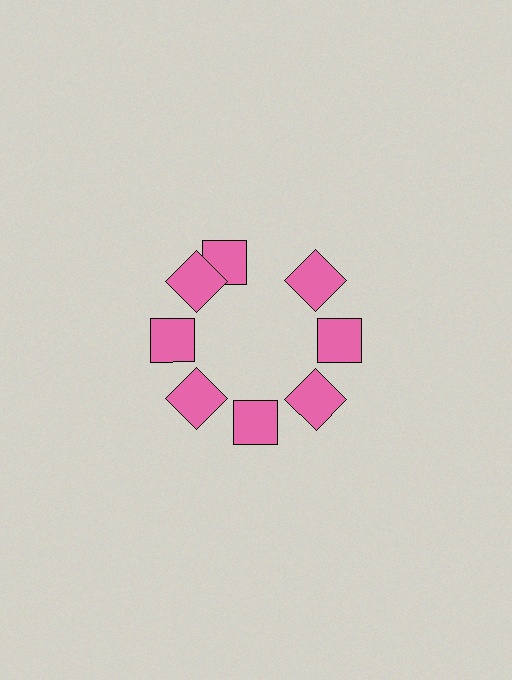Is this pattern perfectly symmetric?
No. The 8 pink squares are arranged in a ring, but one element near the 12 o'clock position is rotated out of alignment along the ring, breaking the 8-fold rotational symmetry.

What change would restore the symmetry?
The symmetry would be restored by rotating it back into even spacing with its neighbors so that all 8 squares sit at equal angles and equal distance from the center.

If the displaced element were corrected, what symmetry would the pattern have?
It would have 8-fold rotational symmetry — the pattern would map onto itself every 45 degrees.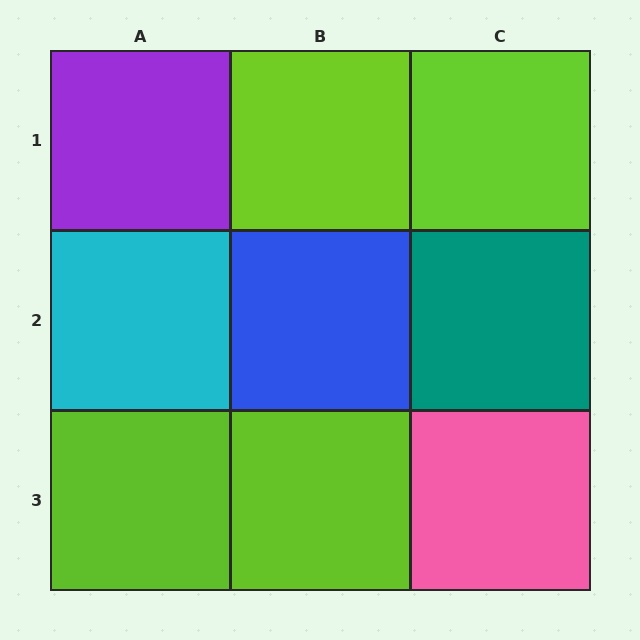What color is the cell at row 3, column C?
Pink.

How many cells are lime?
4 cells are lime.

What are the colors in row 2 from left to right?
Cyan, blue, teal.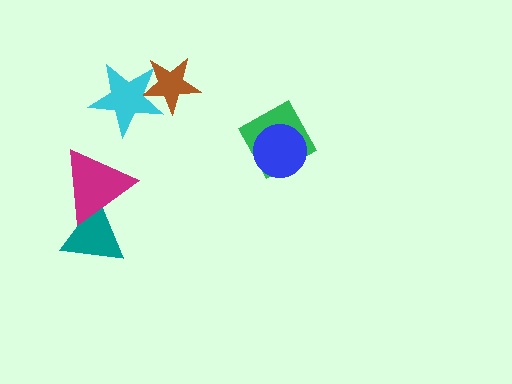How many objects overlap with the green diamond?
1 object overlaps with the green diamond.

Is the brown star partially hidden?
Yes, it is partially covered by another shape.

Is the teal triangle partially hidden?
Yes, it is partially covered by another shape.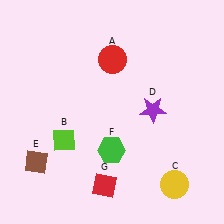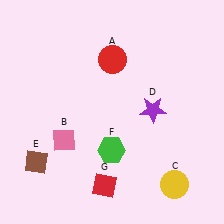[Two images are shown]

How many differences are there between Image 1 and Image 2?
There is 1 difference between the two images.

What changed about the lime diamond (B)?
In Image 1, B is lime. In Image 2, it changed to pink.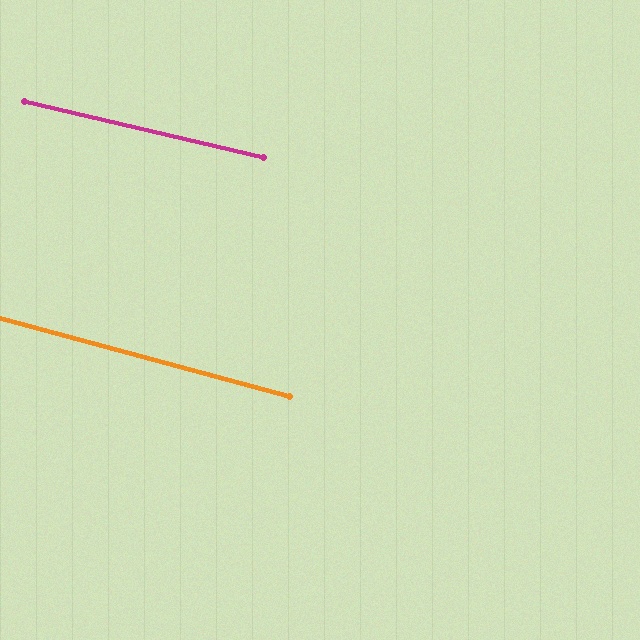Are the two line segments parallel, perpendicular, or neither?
Parallel — their directions differ by only 1.8°.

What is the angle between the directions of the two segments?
Approximately 2 degrees.